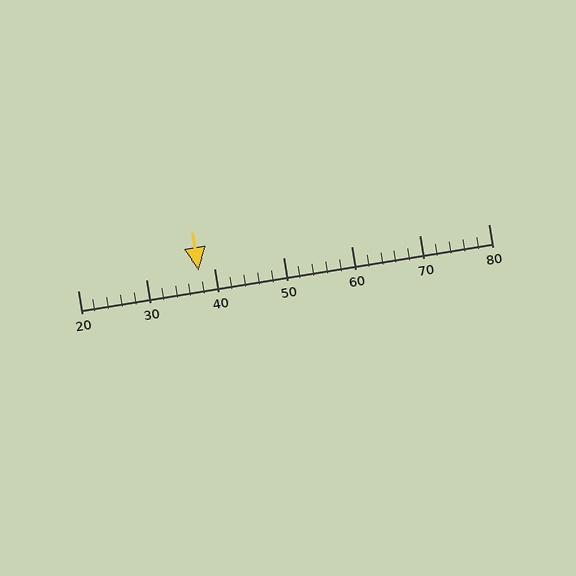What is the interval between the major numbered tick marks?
The major tick marks are spaced 10 units apart.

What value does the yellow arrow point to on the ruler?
The yellow arrow points to approximately 38.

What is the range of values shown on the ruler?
The ruler shows values from 20 to 80.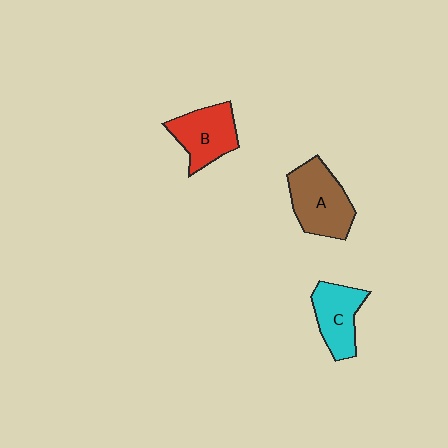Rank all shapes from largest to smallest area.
From largest to smallest: A (brown), B (red), C (cyan).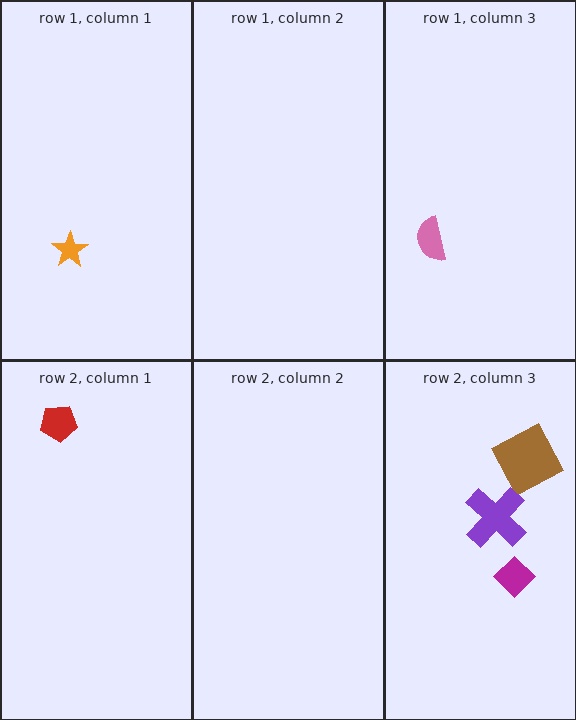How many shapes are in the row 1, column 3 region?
1.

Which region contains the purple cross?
The row 2, column 3 region.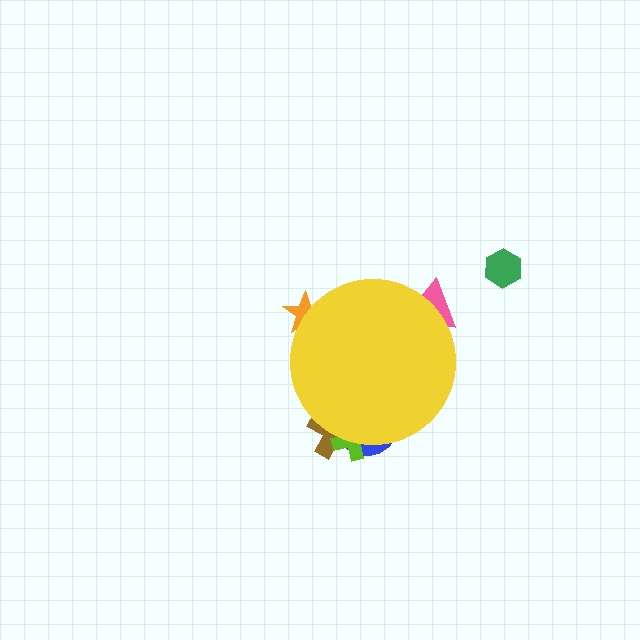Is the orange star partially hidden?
Yes, the orange star is partially hidden behind the yellow circle.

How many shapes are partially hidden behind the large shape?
5 shapes are partially hidden.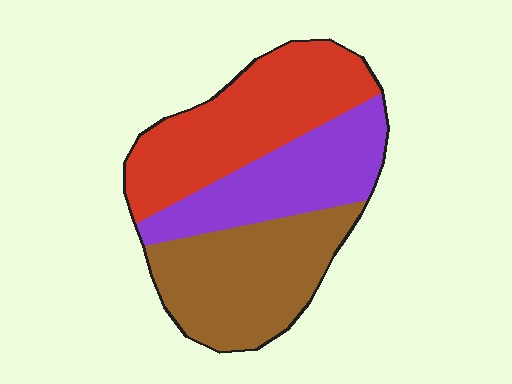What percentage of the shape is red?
Red covers roughly 35% of the shape.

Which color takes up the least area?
Purple, at roughly 30%.